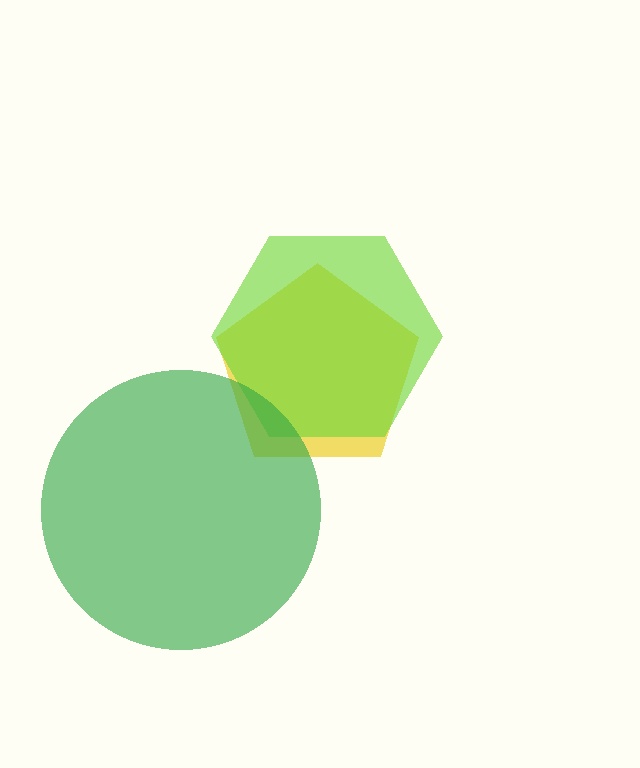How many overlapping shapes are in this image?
There are 3 overlapping shapes in the image.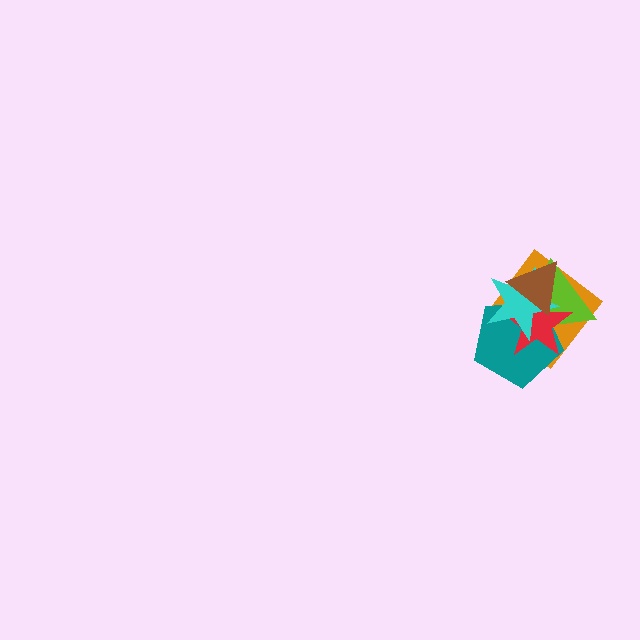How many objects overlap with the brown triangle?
5 objects overlap with the brown triangle.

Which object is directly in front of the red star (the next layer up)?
The cyan star is directly in front of the red star.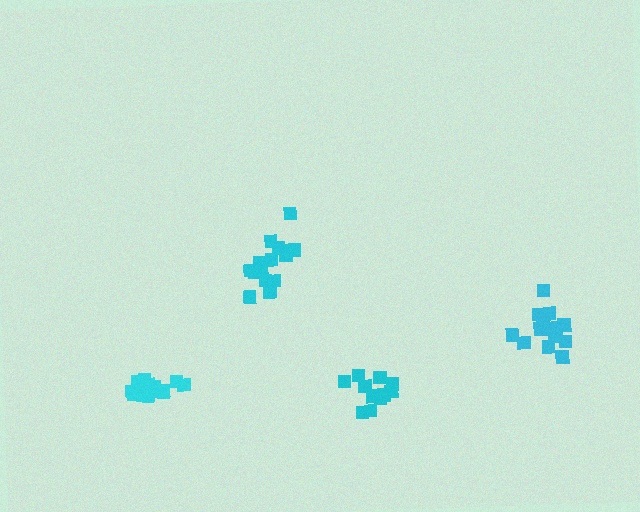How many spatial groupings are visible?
There are 4 spatial groupings.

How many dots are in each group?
Group 1: 16 dots, Group 2: 14 dots, Group 3: 13 dots, Group 4: 11 dots (54 total).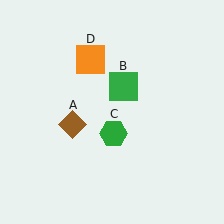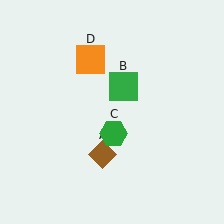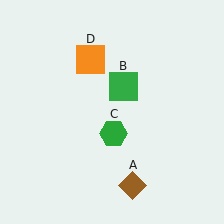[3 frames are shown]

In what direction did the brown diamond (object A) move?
The brown diamond (object A) moved down and to the right.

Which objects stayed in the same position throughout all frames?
Green square (object B) and green hexagon (object C) and orange square (object D) remained stationary.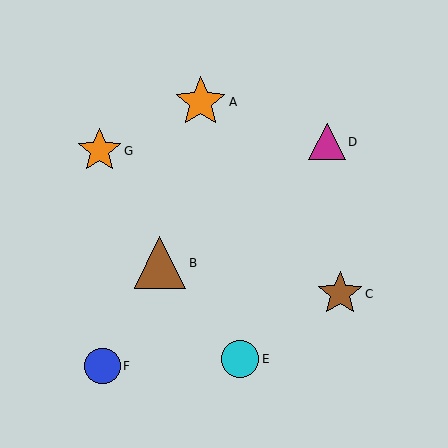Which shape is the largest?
The brown triangle (labeled B) is the largest.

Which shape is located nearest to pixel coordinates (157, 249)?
The brown triangle (labeled B) at (160, 263) is nearest to that location.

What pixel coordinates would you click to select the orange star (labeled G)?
Click at (100, 151) to select the orange star G.